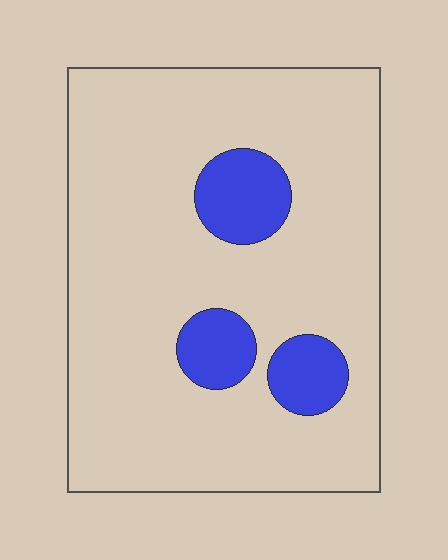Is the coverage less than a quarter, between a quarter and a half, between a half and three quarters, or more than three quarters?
Less than a quarter.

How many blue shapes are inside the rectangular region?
3.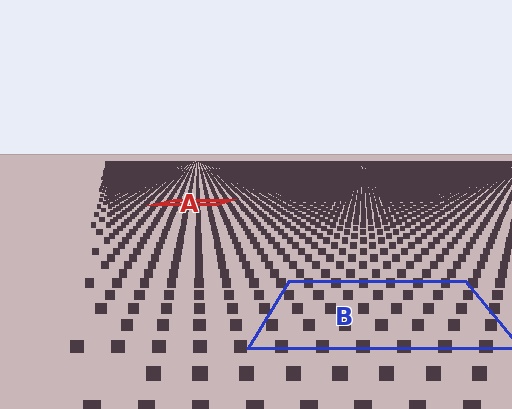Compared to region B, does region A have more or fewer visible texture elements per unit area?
Region A has more texture elements per unit area — they are packed more densely because it is farther away.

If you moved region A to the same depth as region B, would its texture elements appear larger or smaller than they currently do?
They would appear larger. At a closer depth, the same texture elements are projected at a bigger on-screen size.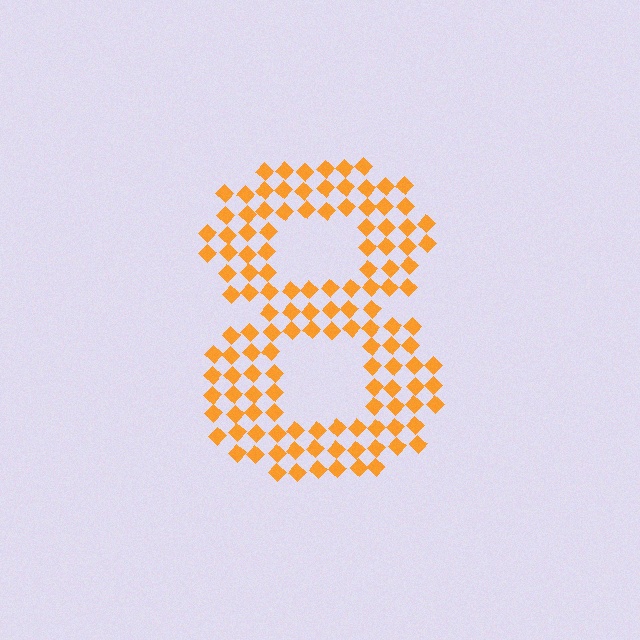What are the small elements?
The small elements are diamonds.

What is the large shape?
The large shape is the digit 8.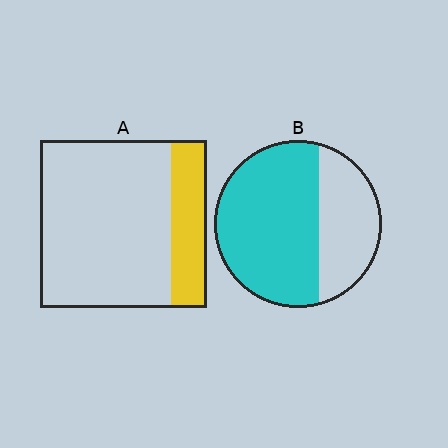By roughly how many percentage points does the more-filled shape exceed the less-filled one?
By roughly 45 percentage points (B over A).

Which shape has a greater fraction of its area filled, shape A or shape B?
Shape B.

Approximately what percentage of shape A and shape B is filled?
A is approximately 20% and B is approximately 65%.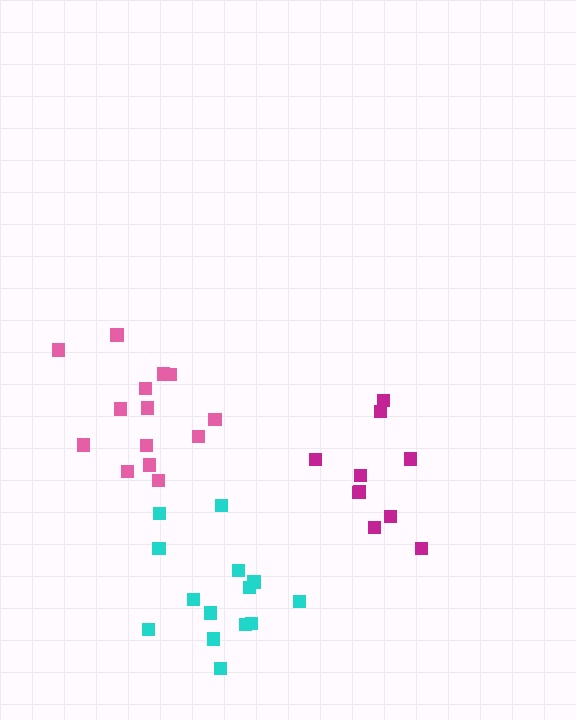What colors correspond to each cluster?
The clusters are colored: magenta, cyan, pink.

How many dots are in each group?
Group 1: 10 dots, Group 2: 14 dots, Group 3: 14 dots (38 total).